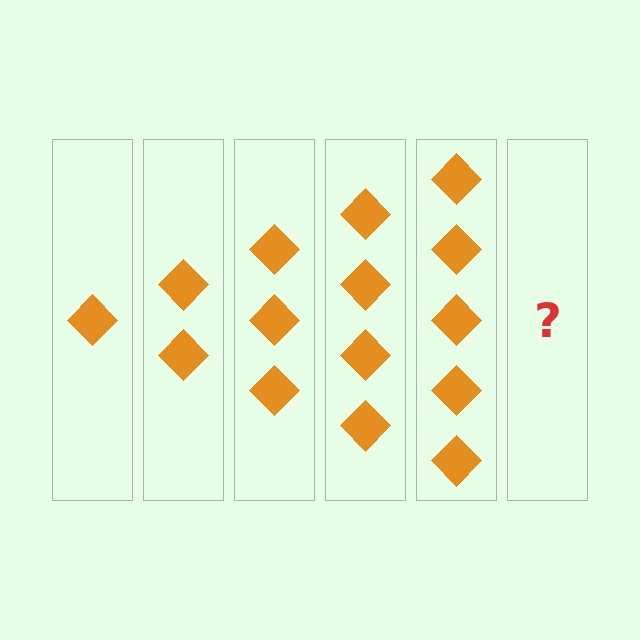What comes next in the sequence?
The next element should be 6 diamonds.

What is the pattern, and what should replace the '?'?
The pattern is that each step adds one more diamond. The '?' should be 6 diamonds.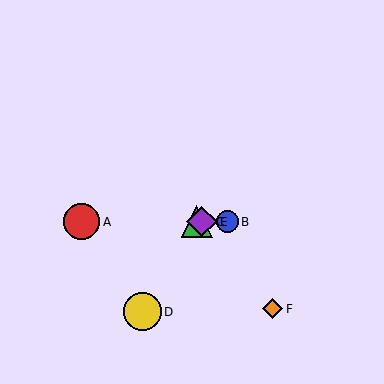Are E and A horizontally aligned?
Yes, both are at y≈222.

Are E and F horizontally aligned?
No, E is at y≈222 and F is at y≈309.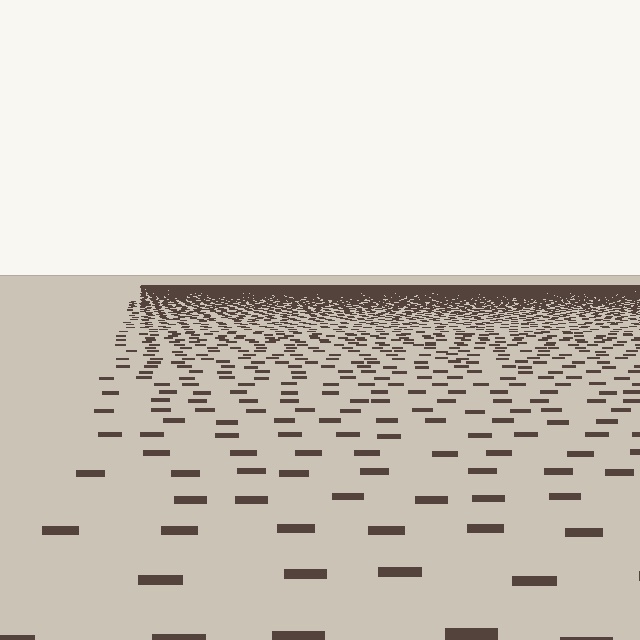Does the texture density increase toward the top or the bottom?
Density increases toward the top.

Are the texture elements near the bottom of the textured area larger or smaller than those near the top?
Larger. Near the bottom, elements are closer to the viewer and appear at a bigger on-screen size.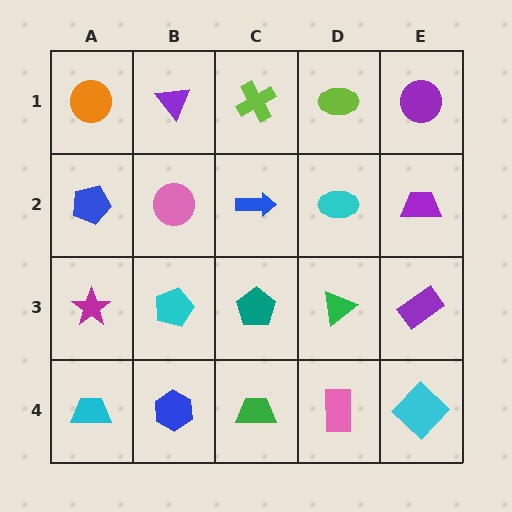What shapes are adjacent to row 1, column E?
A purple trapezoid (row 2, column E), a lime ellipse (row 1, column D).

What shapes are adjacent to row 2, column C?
A lime cross (row 1, column C), a teal pentagon (row 3, column C), a pink circle (row 2, column B), a cyan ellipse (row 2, column D).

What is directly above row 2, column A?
An orange circle.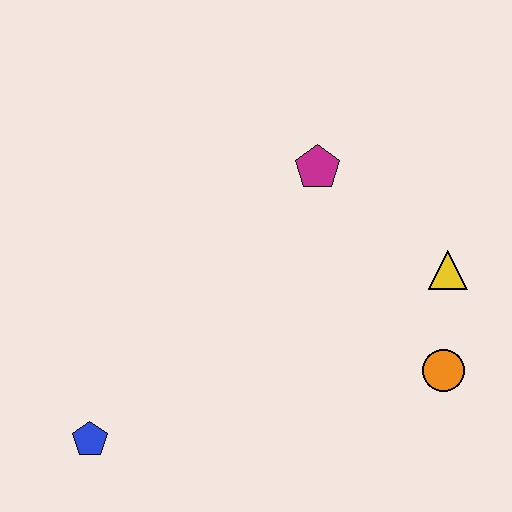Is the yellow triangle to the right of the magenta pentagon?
Yes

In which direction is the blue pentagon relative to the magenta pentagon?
The blue pentagon is below the magenta pentagon.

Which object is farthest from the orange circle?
The blue pentagon is farthest from the orange circle.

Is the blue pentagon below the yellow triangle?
Yes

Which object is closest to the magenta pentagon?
The yellow triangle is closest to the magenta pentagon.